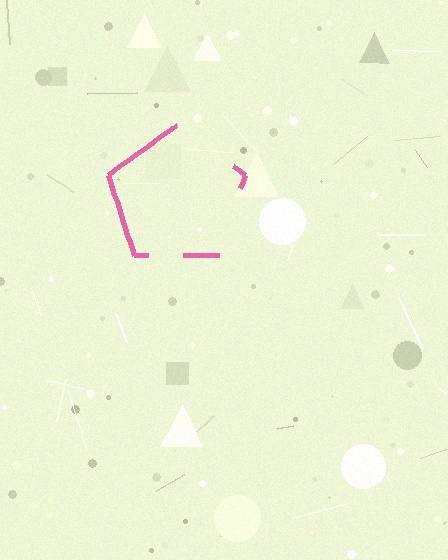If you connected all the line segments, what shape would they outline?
They would outline a pentagon.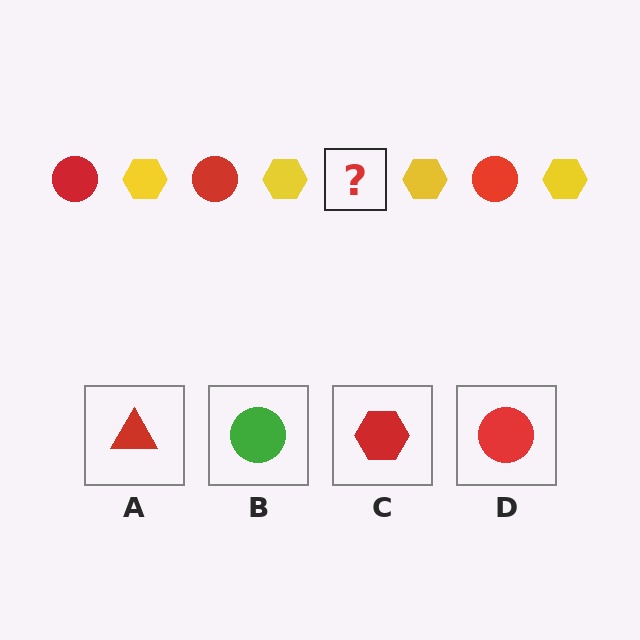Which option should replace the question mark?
Option D.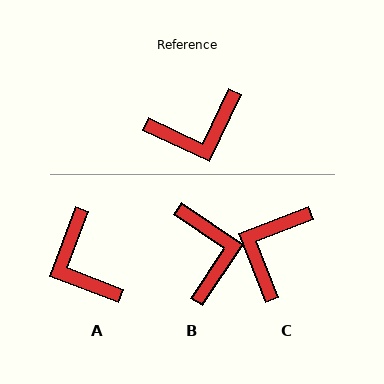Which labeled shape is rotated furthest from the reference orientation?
C, about 134 degrees away.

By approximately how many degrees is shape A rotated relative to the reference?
Approximately 85 degrees clockwise.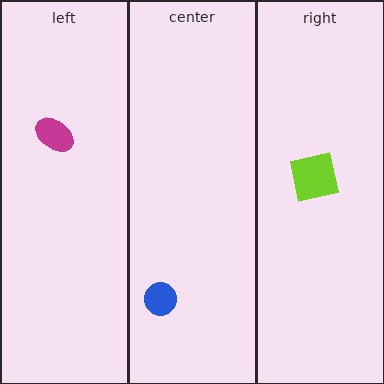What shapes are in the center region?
The blue circle.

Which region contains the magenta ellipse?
The left region.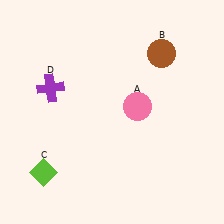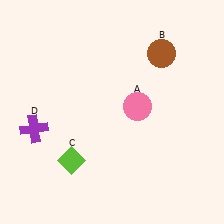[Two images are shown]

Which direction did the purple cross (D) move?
The purple cross (D) moved down.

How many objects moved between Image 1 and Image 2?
2 objects moved between the two images.